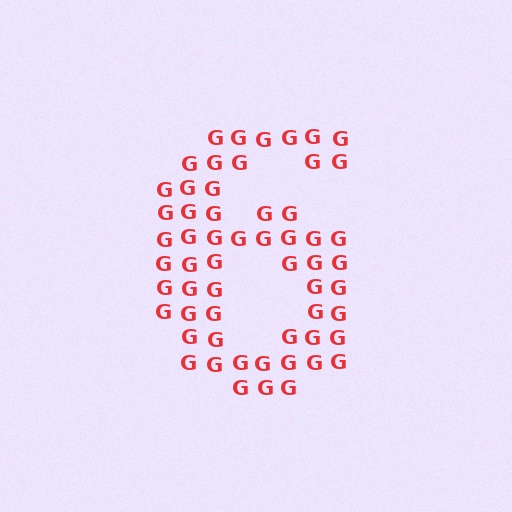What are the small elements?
The small elements are letter G's.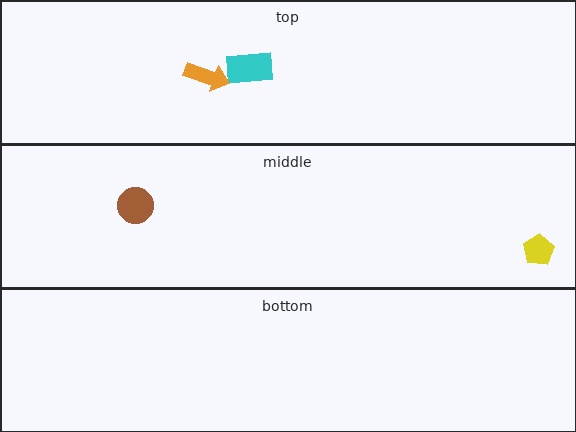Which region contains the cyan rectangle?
The top region.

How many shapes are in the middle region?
2.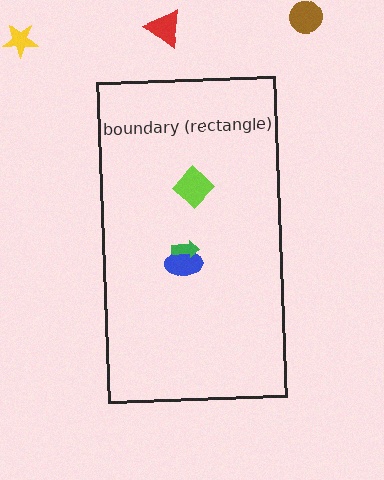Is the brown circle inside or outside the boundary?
Outside.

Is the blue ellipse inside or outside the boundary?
Inside.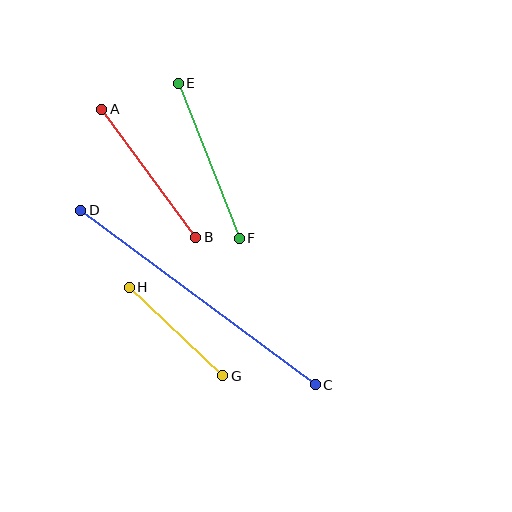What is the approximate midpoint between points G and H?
The midpoint is at approximately (176, 331) pixels.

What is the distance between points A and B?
The distance is approximately 159 pixels.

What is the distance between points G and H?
The distance is approximately 129 pixels.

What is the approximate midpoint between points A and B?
The midpoint is at approximately (149, 173) pixels.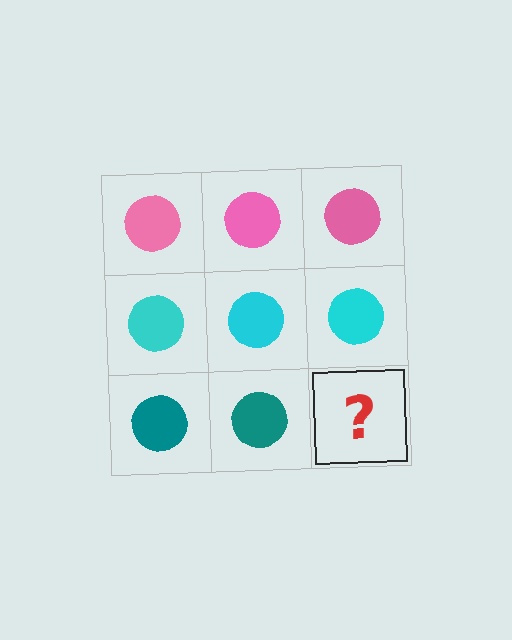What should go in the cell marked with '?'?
The missing cell should contain a teal circle.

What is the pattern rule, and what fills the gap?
The rule is that each row has a consistent color. The gap should be filled with a teal circle.